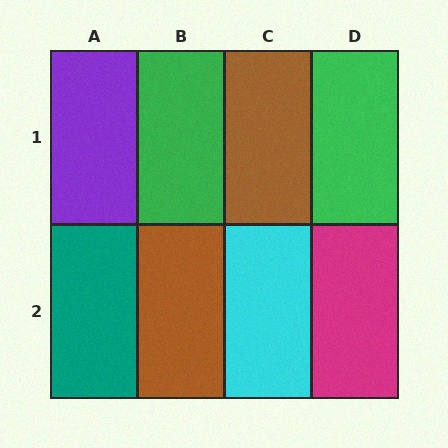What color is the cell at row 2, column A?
Teal.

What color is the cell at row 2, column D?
Magenta.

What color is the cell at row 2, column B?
Brown.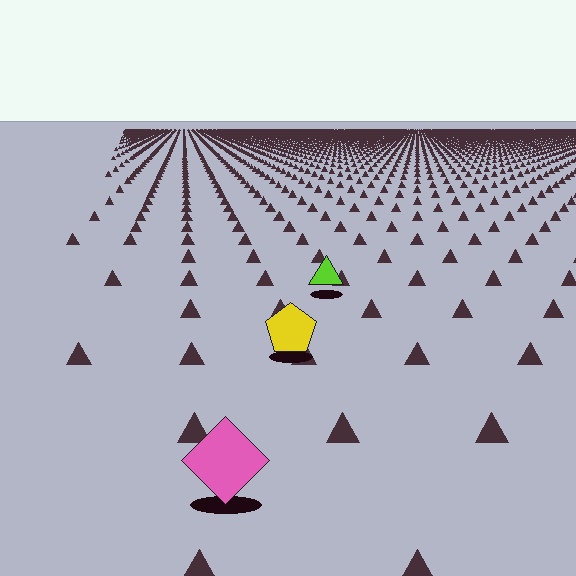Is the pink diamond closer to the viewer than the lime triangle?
Yes. The pink diamond is closer — you can tell from the texture gradient: the ground texture is coarser near it.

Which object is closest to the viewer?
The pink diamond is closest. The texture marks near it are larger and more spread out.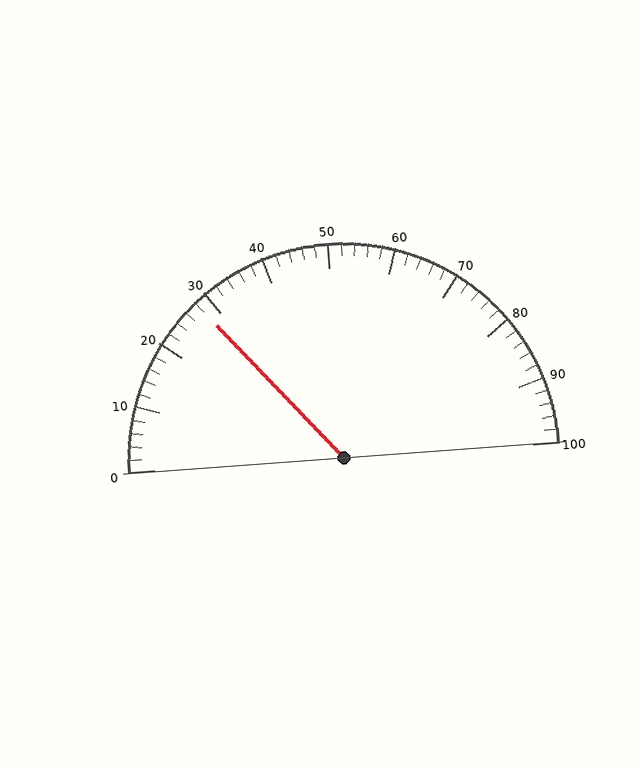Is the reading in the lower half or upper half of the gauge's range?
The reading is in the lower half of the range (0 to 100).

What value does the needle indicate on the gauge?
The needle indicates approximately 28.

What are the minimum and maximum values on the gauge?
The gauge ranges from 0 to 100.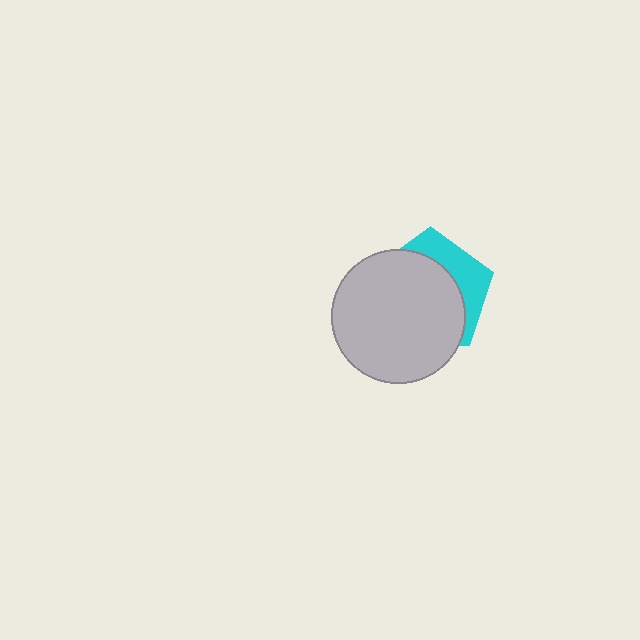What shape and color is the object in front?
The object in front is a light gray circle.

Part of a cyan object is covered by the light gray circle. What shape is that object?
It is a pentagon.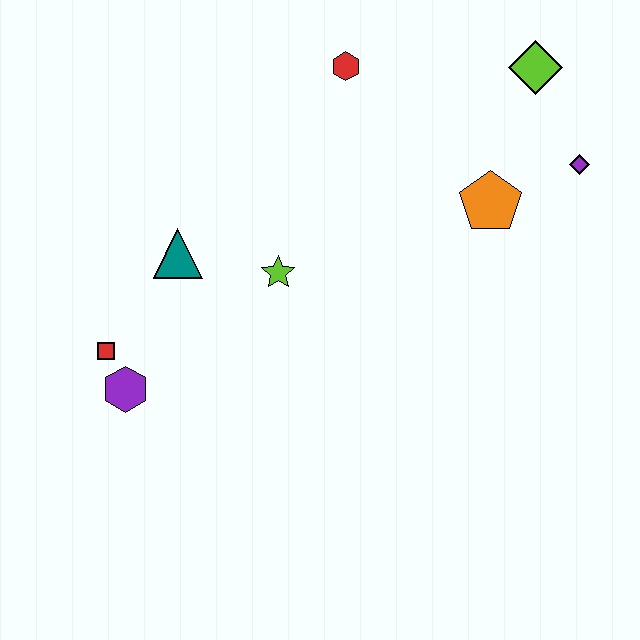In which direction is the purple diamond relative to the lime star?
The purple diamond is to the right of the lime star.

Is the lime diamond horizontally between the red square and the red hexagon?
No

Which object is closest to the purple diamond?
The orange pentagon is closest to the purple diamond.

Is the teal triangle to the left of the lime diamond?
Yes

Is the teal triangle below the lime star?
No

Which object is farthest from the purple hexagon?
The lime diamond is farthest from the purple hexagon.